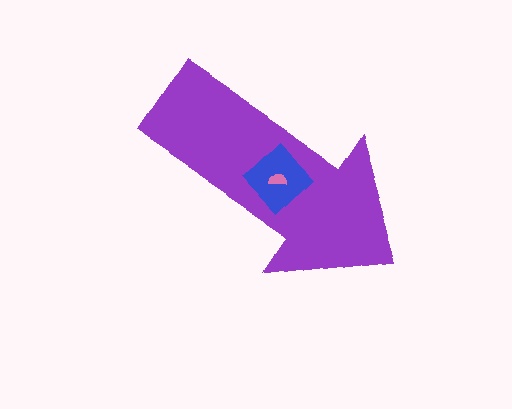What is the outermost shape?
The purple arrow.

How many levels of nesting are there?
3.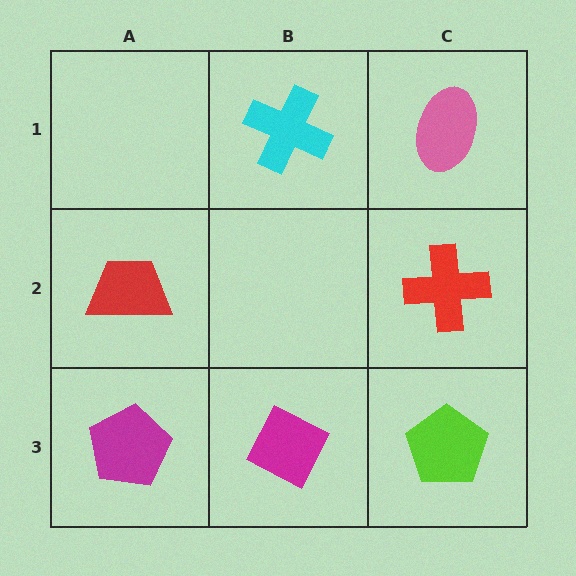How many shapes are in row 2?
2 shapes.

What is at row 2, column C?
A red cross.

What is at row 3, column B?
A magenta diamond.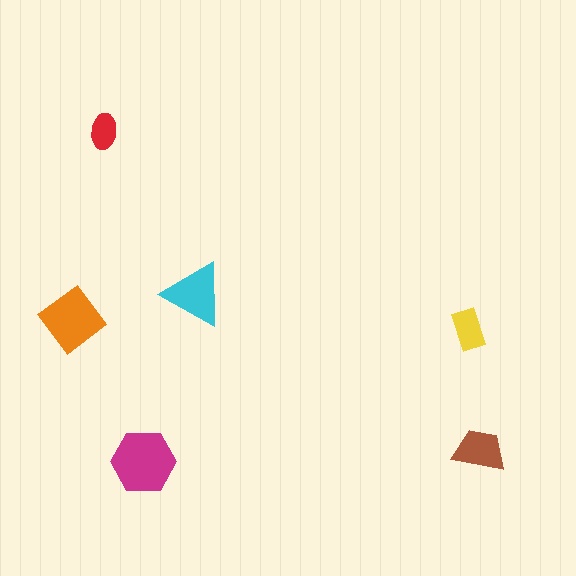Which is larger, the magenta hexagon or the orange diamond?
The magenta hexagon.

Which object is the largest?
The magenta hexagon.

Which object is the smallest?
The red ellipse.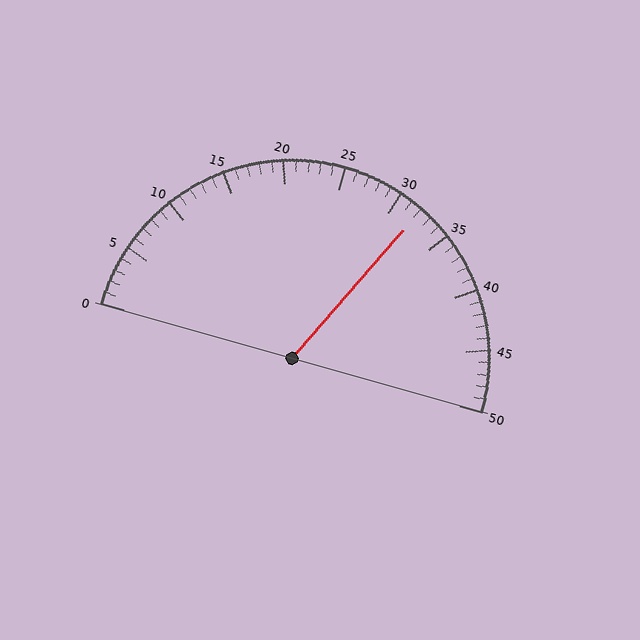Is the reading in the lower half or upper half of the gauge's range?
The reading is in the upper half of the range (0 to 50).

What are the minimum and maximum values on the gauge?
The gauge ranges from 0 to 50.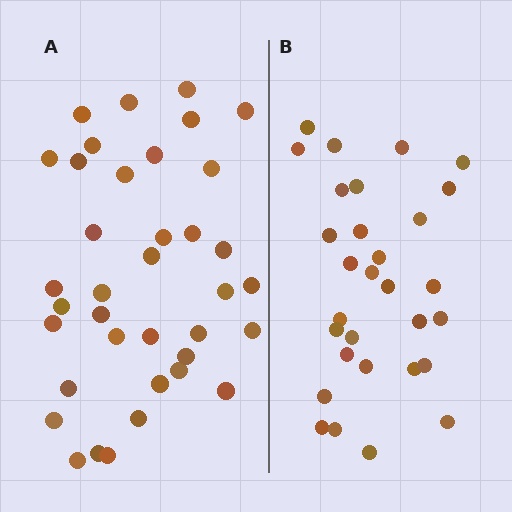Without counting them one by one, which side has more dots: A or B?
Region A (the left region) has more dots.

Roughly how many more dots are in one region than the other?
Region A has roughly 8 or so more dots than region B.